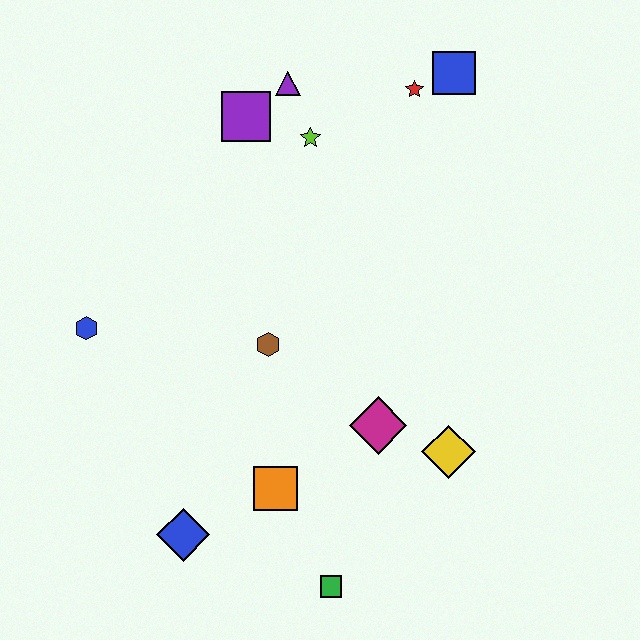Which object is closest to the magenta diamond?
The yellow diamond is closest to the magenta diamond.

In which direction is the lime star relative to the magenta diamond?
The lime star is above the magenta diamond.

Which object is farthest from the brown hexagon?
The blue square is farthest from the brown hexagon.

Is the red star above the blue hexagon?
Yes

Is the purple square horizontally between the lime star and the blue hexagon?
Yes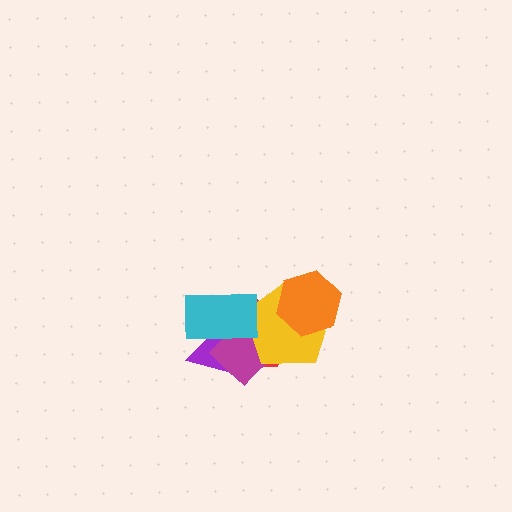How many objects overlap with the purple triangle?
4 objects overlap with the purple triangle.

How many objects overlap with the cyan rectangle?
4 objects overlap with the cyan rectangle.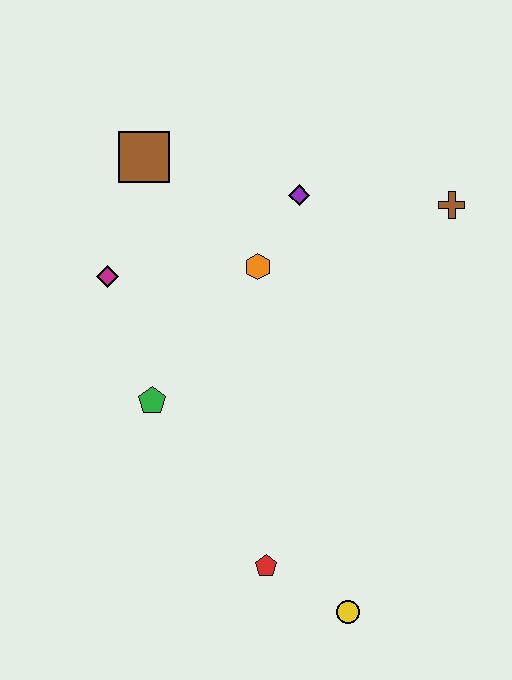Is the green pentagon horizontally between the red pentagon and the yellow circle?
No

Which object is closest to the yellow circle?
The red pentagon is closest to the yellow circle.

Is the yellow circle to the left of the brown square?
No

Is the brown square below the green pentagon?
No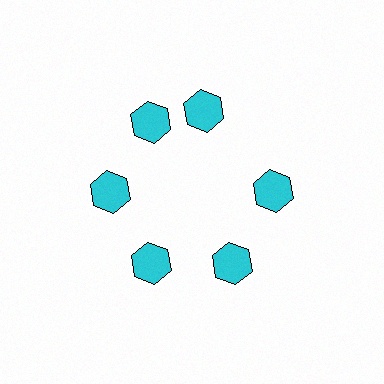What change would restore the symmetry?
The symmetry would be restored by rotating it back into even spacing with its neighbors so that all 6 hexagons sit at equal angles and equal distance from the center.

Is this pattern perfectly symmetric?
No. The 6 cyan hexagons are arranged in a ring, but one element near the 1 o'clock position is rotated out of alignment along the ring, breaking the 6-fold rotational symmetry.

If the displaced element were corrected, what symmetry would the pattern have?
It would have 6-fold rotational symmetry — the pattern would map onto itself every 60 degrees.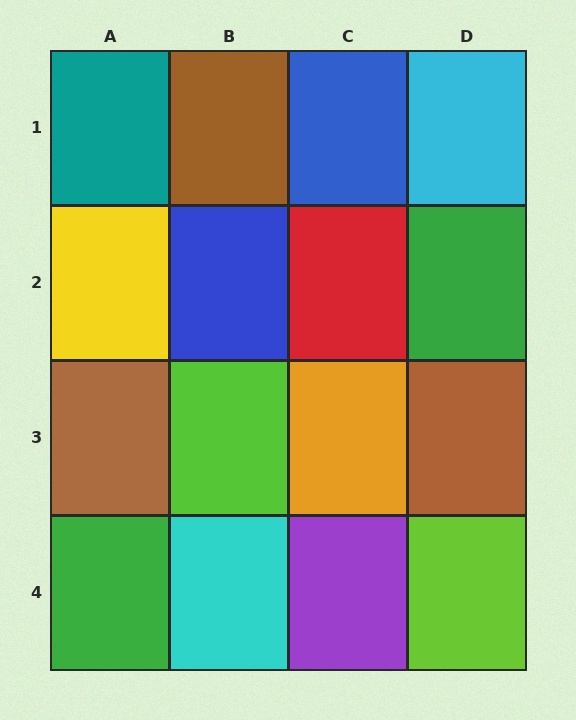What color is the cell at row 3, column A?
Brown.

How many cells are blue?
2 cells are blue.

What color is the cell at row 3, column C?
Orange.